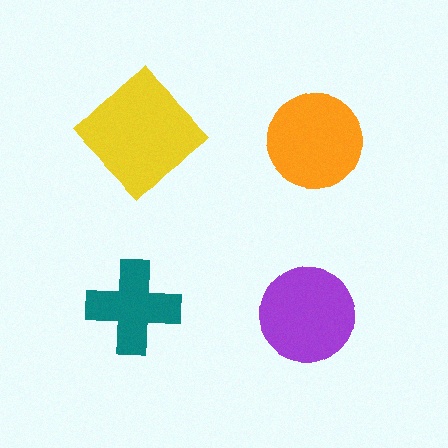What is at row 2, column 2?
A purple circle.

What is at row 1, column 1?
A yellow diamond.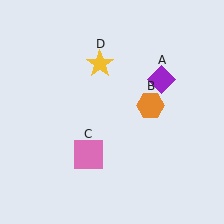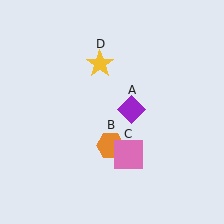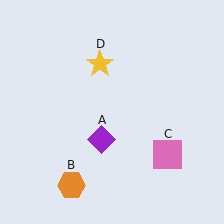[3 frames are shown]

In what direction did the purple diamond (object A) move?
The purple diamond (object A) moved down and to the left.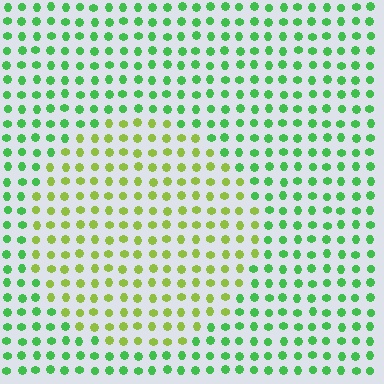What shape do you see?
I see a circle.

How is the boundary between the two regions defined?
The boundary is defined purely by a slight shift in hue (about 43 degrees). Spacing, size, and orientation are identical on both sides.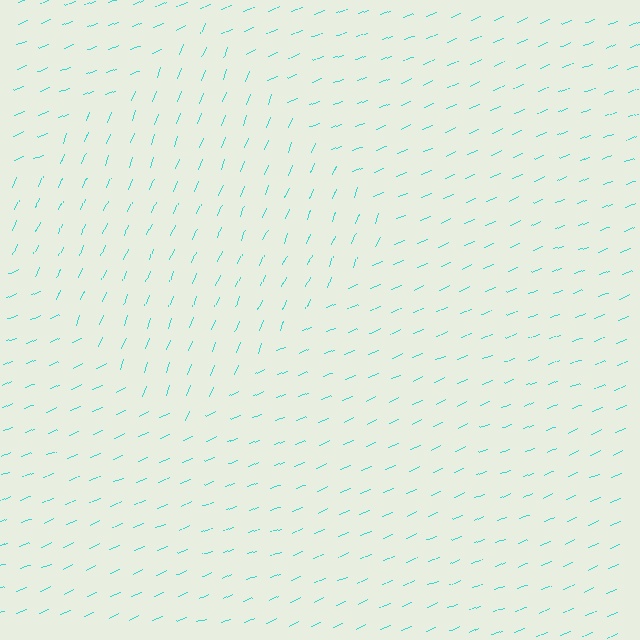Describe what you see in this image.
The image is filled with small cyan line segments. A diamond region in the image has lines oriented differently from the surrounding lines, creating a visible texture boundary.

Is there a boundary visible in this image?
Yes, there is a texture boundary formed by a change in line orientation.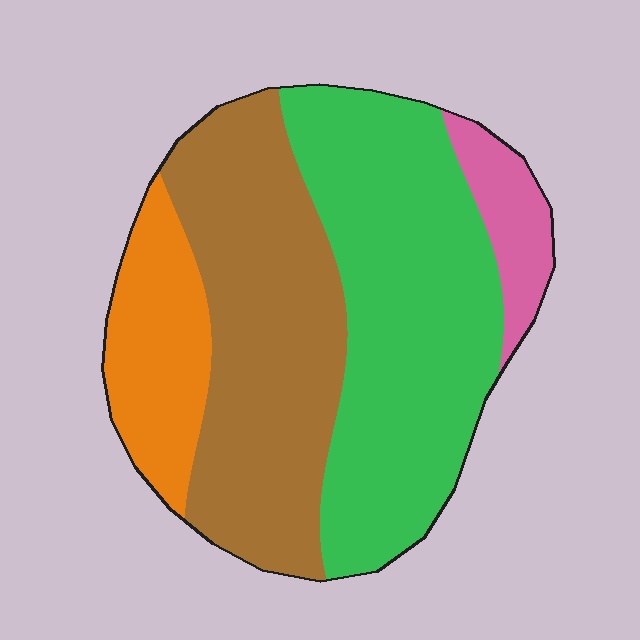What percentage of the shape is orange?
Orange covers about 15% of the shape.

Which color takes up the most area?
Green, at roughly 40%.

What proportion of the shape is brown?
Brown covers roughly 35% of the shape.